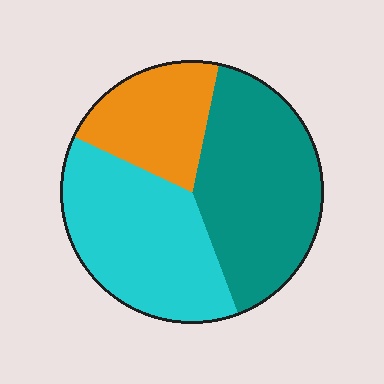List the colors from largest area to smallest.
From largest to smallest: teal, cyan, orange.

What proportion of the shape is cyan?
Cyan covers about 40% of the shape.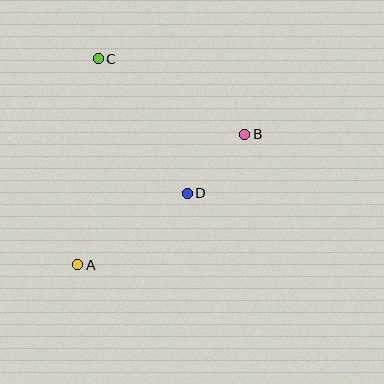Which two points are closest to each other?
Points B and D are closest to each other.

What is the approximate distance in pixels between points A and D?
The distance between A and D is approximately 131 pixels.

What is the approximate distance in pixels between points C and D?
The distance between C and D is approximately 161 pixels.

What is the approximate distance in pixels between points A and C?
The distance between A and C is approximately 207 pixels.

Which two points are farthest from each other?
Points A and B are farthest from each other.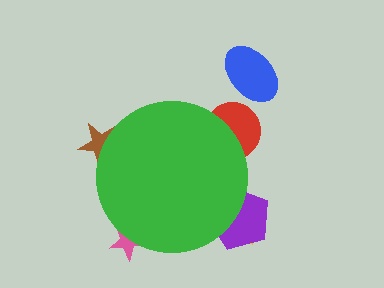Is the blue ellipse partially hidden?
No, the blue ellipse is fully visible.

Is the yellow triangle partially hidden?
Yes, the yellow triangle is partially hidden behind the green circle.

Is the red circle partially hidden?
Yes, the red circle is partially hidden behind the green circle.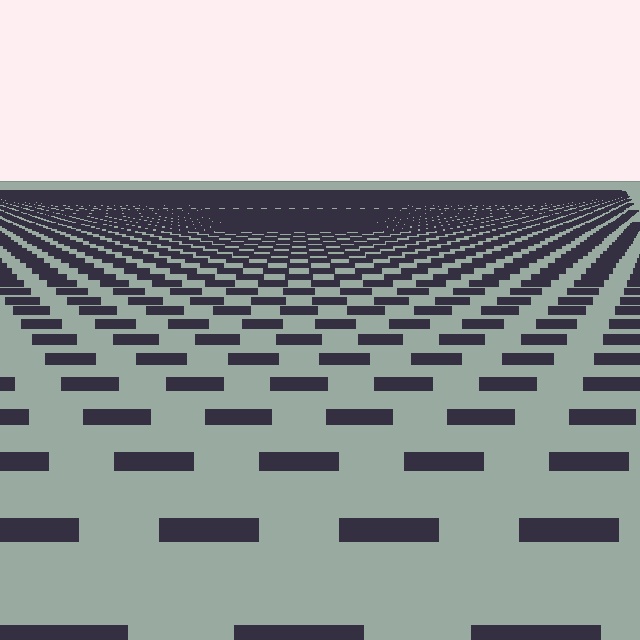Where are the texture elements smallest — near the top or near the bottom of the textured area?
Near the top.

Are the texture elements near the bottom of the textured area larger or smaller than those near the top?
Larger. Near the bottom, elements are closer to the viewer and appear at a bigger on-screen size.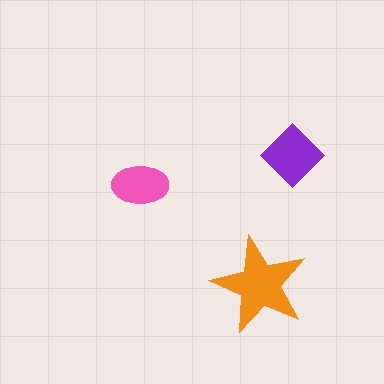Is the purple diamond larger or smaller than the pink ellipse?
Larger.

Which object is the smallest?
The pink ellipse.